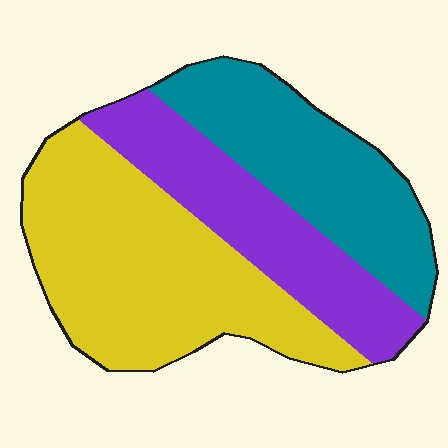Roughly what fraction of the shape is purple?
Purple covers about 25% of the shape.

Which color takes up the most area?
Yellow, at roughly 45%.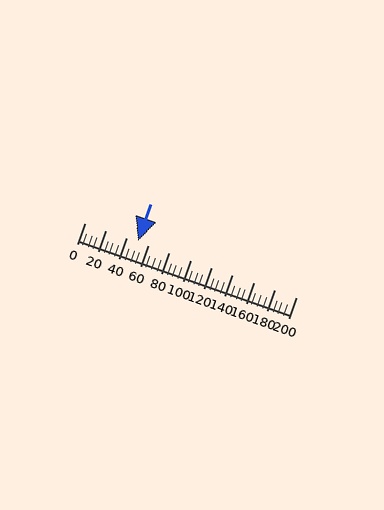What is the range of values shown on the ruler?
The ruler shows values from 0 to 200.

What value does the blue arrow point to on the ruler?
The blue arrow points to approximately 50.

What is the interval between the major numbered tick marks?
The major tick marks are spaced 20 units apart.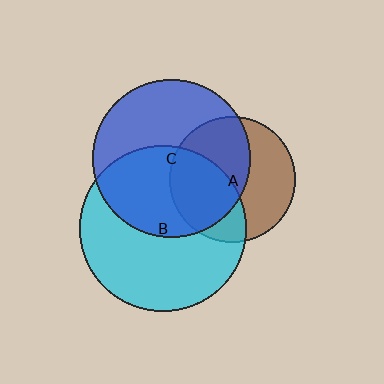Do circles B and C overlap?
Yes.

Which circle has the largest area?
Circle B (cyan).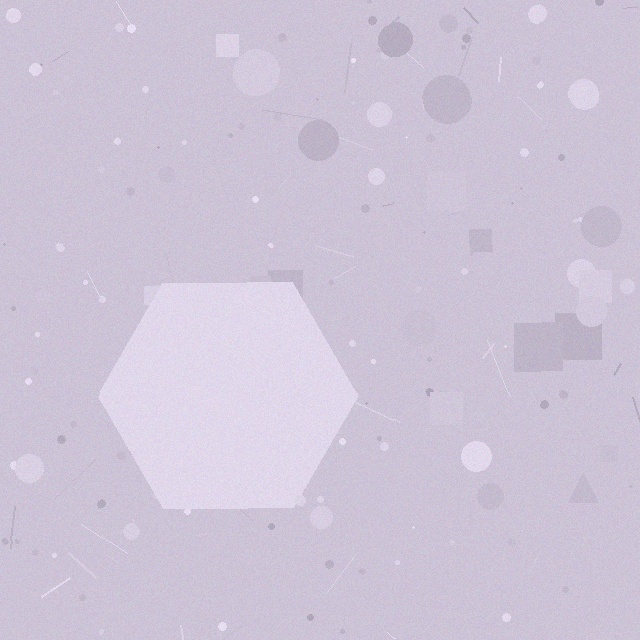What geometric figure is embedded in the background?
A hexagon is embedded in the background.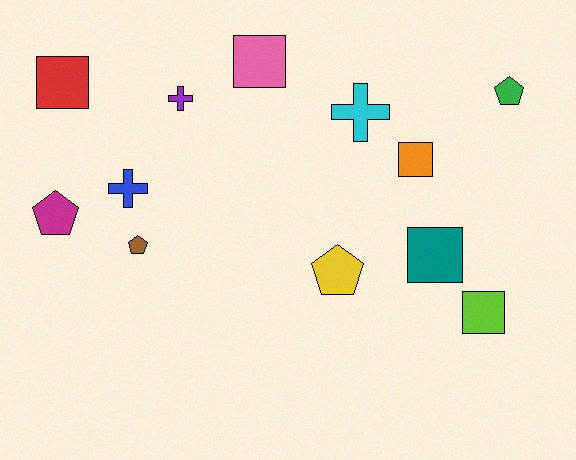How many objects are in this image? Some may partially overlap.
There are 12 objects.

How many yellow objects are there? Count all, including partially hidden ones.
There is 1 yellow object.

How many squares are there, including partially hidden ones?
There are 5 squares.